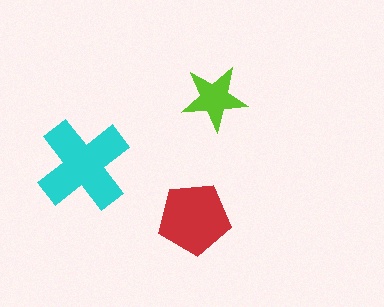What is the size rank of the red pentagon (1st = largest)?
2nd.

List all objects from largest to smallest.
The cyan cross, the red pentagon, the lime star.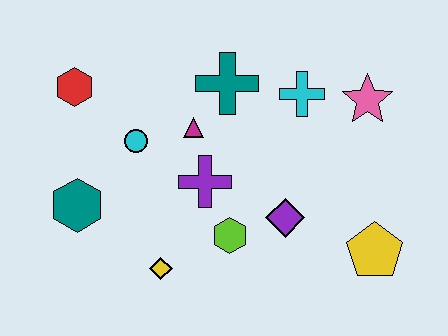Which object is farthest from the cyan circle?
The yellow pentagon is farthest from the cyan circle.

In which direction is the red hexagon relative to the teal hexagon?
The red hexagon is above the teal hexagon.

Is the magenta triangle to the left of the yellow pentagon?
Yes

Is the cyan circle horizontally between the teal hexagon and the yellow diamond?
Yes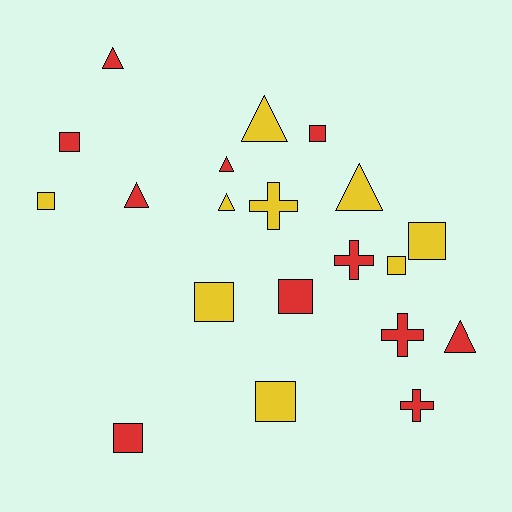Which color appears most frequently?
Red, with 11 objects.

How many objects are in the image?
There are 20 objects.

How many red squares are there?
There are 4 red squares.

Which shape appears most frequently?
Square, with 9 objects.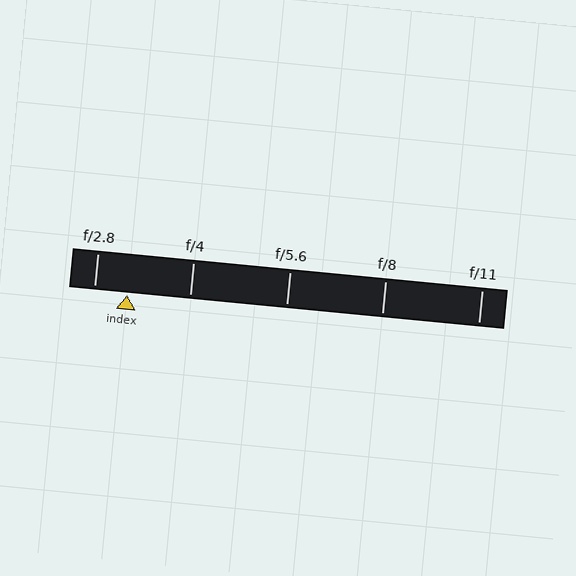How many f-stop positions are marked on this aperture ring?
There are 5 f-stop positions marked.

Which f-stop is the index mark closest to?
The index mark is closest to f/2.8.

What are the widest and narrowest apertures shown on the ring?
The widest aperture shown is f/2.8 and the narrowest is f/11.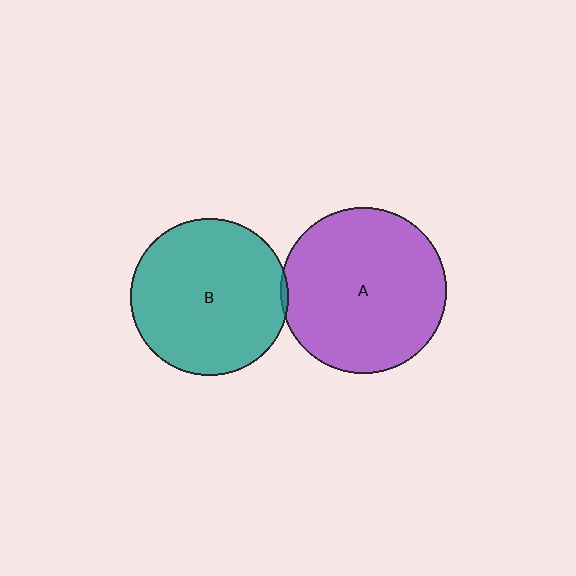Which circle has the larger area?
Circle A (purple).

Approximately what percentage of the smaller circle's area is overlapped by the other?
Approximately 5%.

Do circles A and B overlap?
Yes.